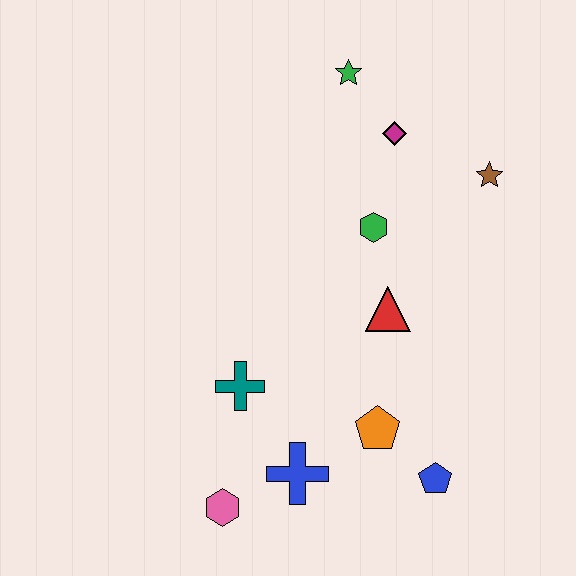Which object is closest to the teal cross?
The blue cross is closest to the teal cross.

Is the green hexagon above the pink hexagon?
Yes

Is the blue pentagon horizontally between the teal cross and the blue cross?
No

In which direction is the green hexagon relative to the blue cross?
The green hexagon is above the blue cross.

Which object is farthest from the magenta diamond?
The pink hexagon is farthest from the magenta diamond.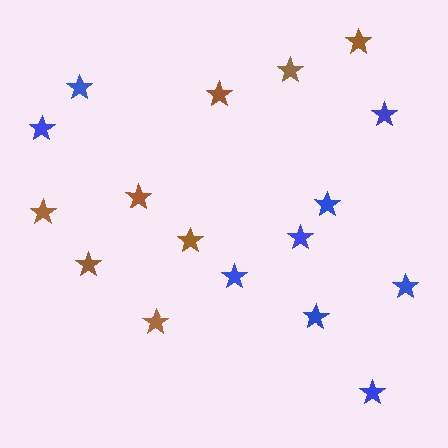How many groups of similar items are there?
There are 2 groups: one group of brown stars (8) and one group of blue stars (9).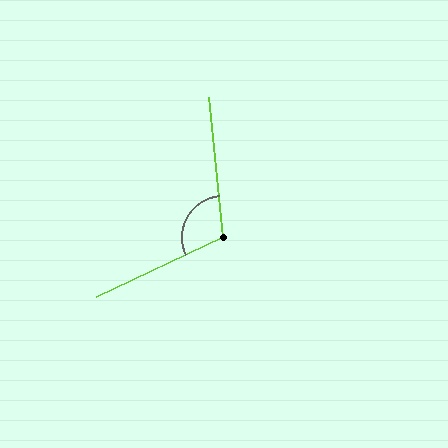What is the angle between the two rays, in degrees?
Approximately 110 degrees.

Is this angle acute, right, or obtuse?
It is obtuse.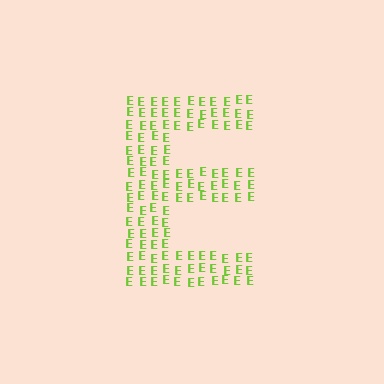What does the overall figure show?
The overall figure shows the letter E.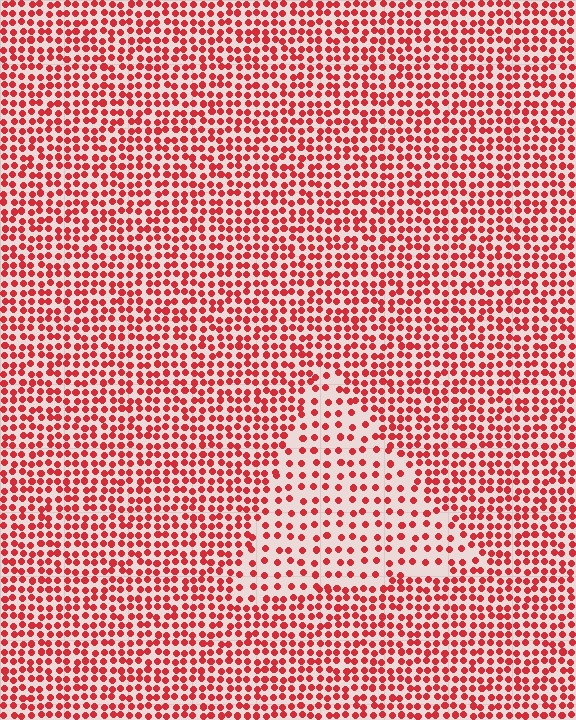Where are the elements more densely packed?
The elements are more densely packed outside the triangle boundary.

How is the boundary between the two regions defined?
The boundary is defined by a change in element density (approximately 1.9x ratio). All elements are the same color, size, and shape.